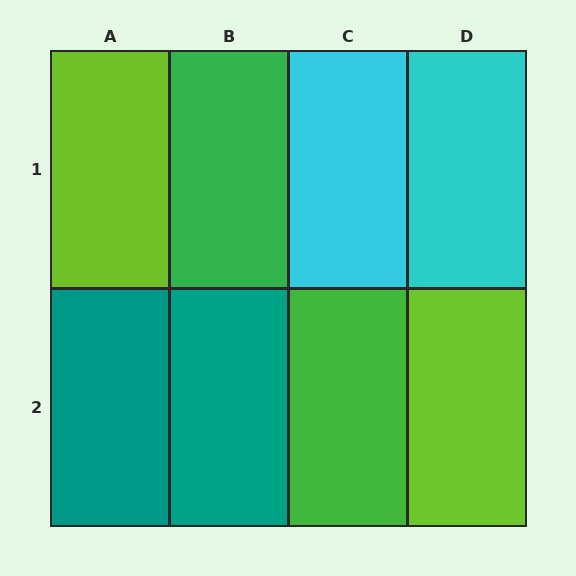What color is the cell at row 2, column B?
Teal.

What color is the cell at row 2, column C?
Green.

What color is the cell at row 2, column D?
Lime.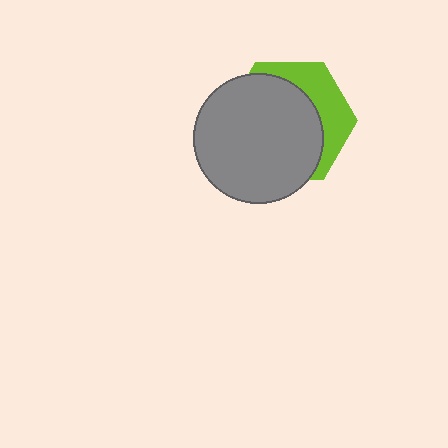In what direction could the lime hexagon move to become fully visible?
The lime hexagon could move toward the upper-right. That would shift it out from behind the gray circle entirely.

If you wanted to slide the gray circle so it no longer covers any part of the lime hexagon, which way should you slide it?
Slide it toward the lower-left — that is the most direct way to separate the two shapes.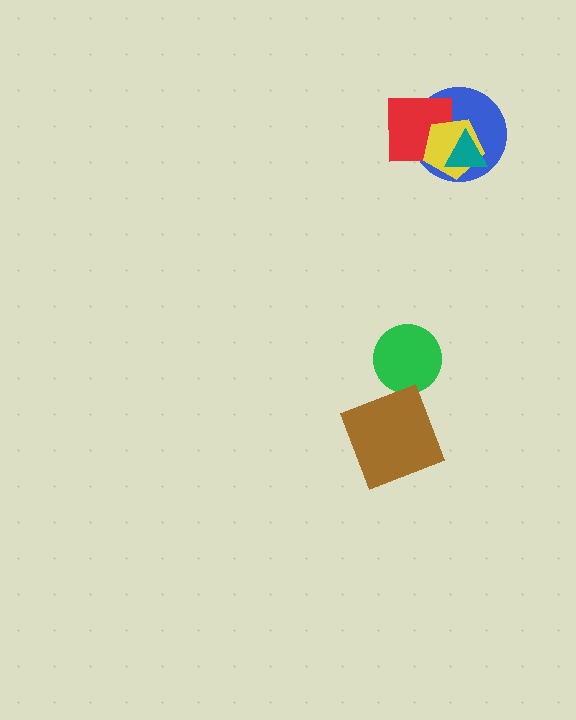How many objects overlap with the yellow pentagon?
3 objects overlap with the yellow pentagon.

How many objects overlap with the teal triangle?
3 objects overlap with the teal triangle.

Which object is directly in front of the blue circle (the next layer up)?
The red square is directly in front of the blue circle.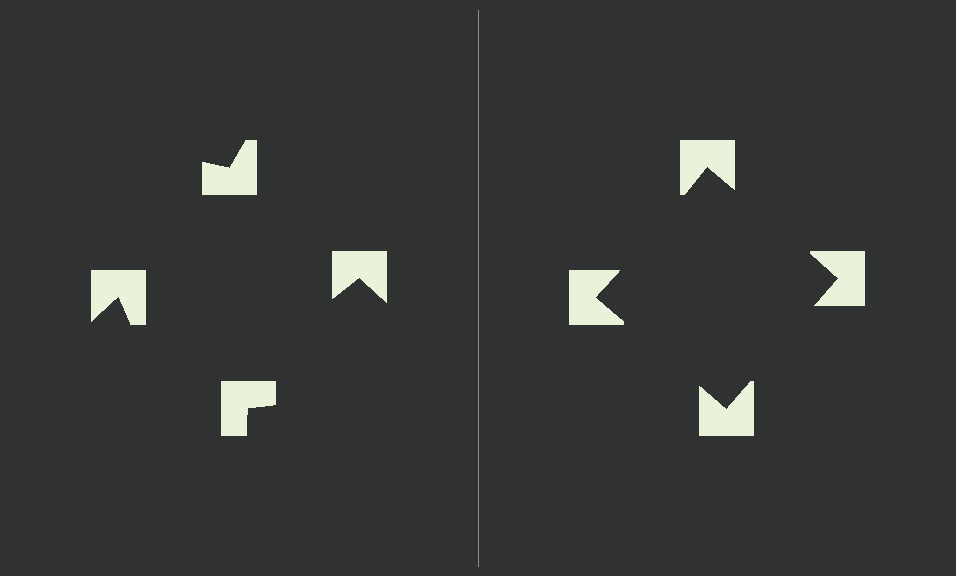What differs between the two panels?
The notched squares are positioned identically on both sides; only the wedge orientations differ. On the right they align to a square; on the left they are misaligned.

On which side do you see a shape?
An illusory square appears on the right side. On the left side the wedge cuts are rotated, so no coherent shape forms.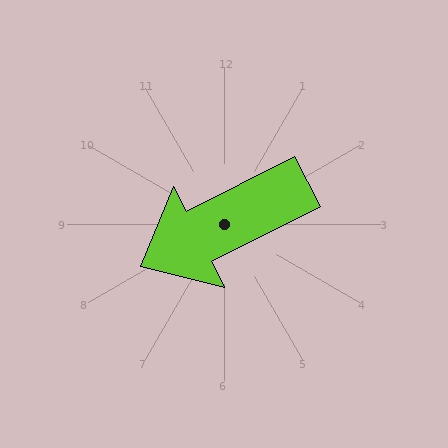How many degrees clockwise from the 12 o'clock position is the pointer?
Approximately 243 degrees.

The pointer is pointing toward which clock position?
Roughly 8 o'clock.